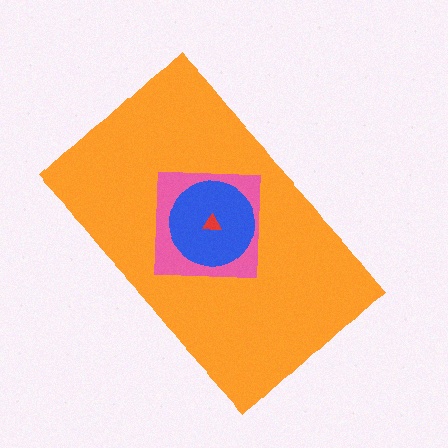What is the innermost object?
The red triangle.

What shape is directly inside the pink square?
The blue circle.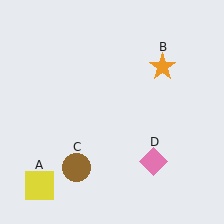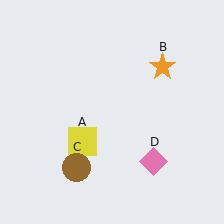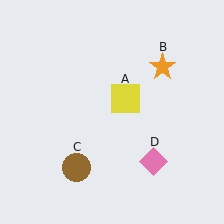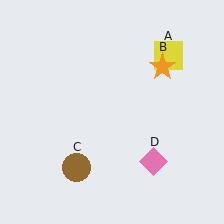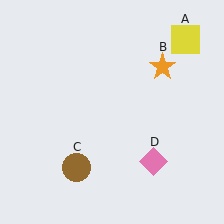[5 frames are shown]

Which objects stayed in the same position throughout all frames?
Orange star (object B) and brown circle (object C) and pink diamond (object D) remained stationary.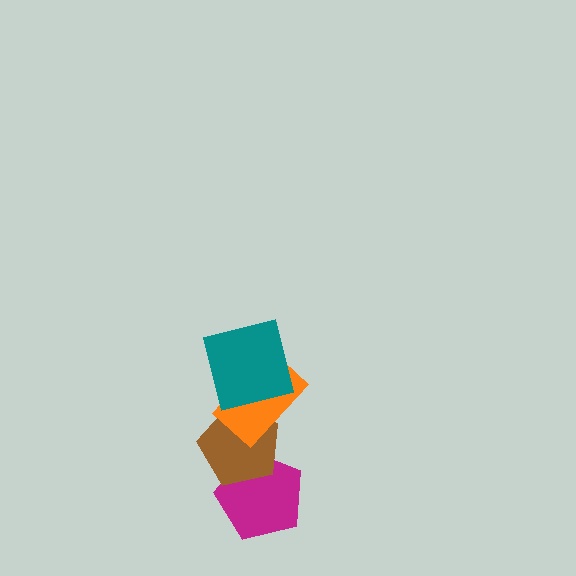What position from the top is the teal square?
The teal square is 1st from the top.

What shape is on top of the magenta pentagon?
The brown pentagon is on top of the magenta pentagon.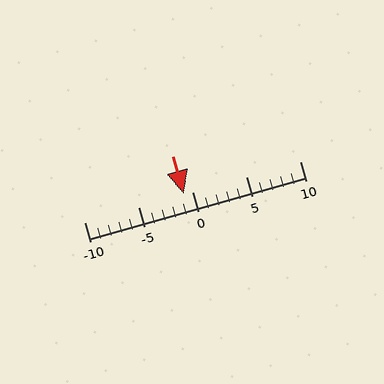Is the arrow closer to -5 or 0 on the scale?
The arrow is closer to 0.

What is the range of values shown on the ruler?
The ruler shows values from -10 to 10.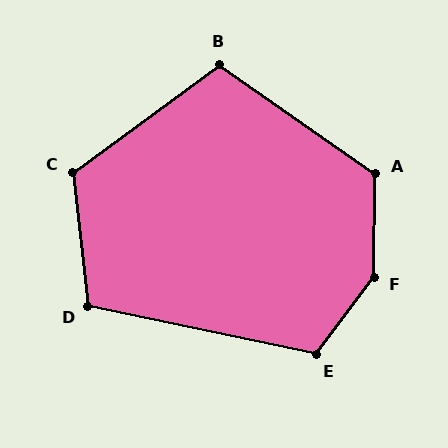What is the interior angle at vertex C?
Approximately 120 degrees (obtuse).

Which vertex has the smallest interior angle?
D, at approximately 108 degrees.